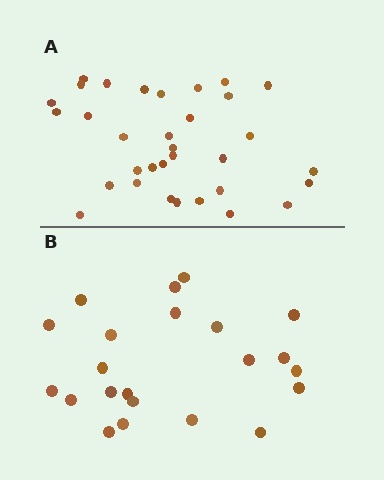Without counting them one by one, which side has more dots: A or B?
Region A (the top region) has more dots.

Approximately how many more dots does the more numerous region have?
Region A has roughly 12 or so more dots than region B.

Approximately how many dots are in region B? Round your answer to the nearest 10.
About 20 dots. (The exact count is 22, which rounds to 20.)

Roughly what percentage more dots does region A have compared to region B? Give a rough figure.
About 50% more.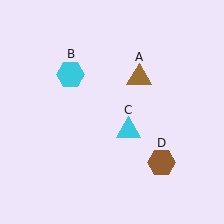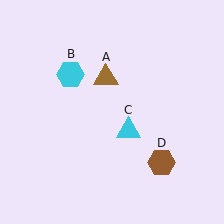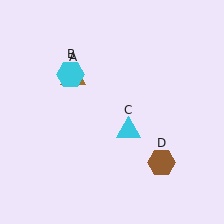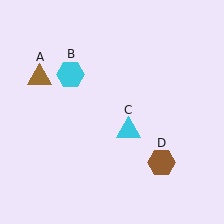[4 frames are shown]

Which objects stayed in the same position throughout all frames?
Cyan hexagon (object B) and cyan triangle (object C) and brown hexagon (object D) remained stationary.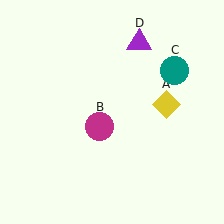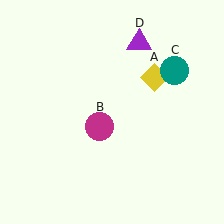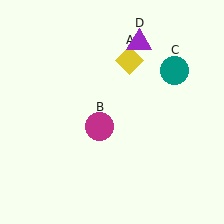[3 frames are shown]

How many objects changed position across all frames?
1 object changed position: yellow diamond (object A).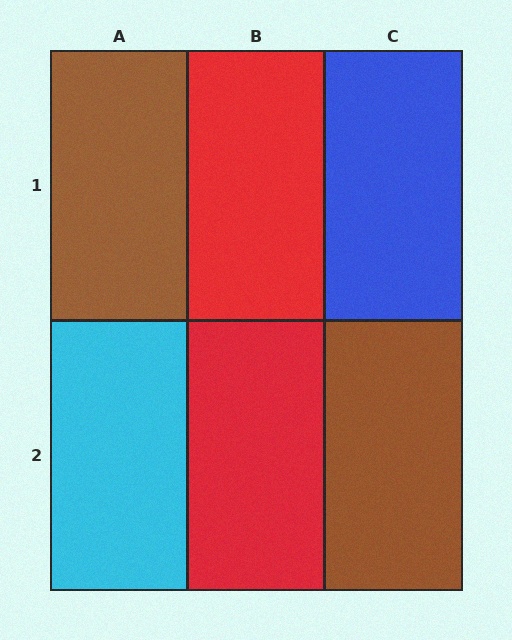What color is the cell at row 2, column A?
Cyan.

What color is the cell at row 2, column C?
Brown.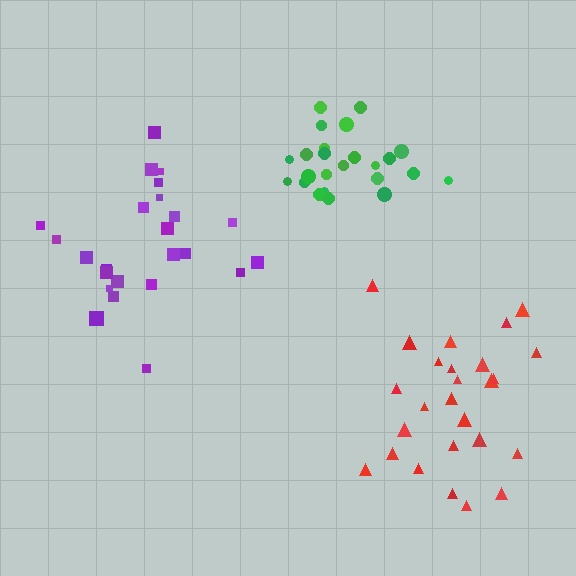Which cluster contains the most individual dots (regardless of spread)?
Red (27).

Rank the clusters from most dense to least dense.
green, purple, red.